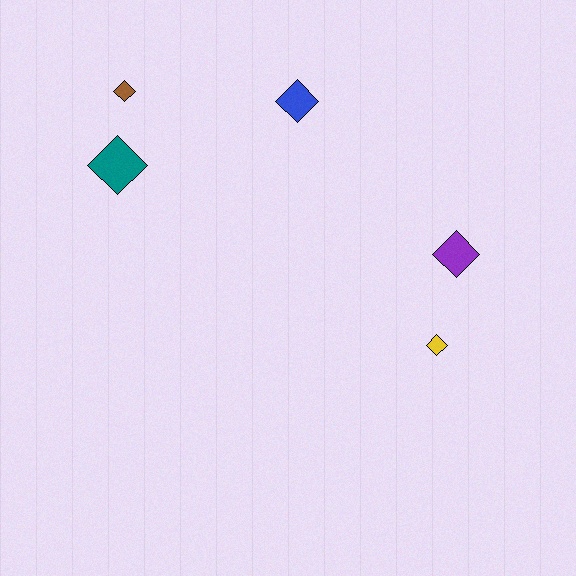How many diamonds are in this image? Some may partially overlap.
There are 5 diamonds.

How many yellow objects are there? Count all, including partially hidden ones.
There is 1 yellow object.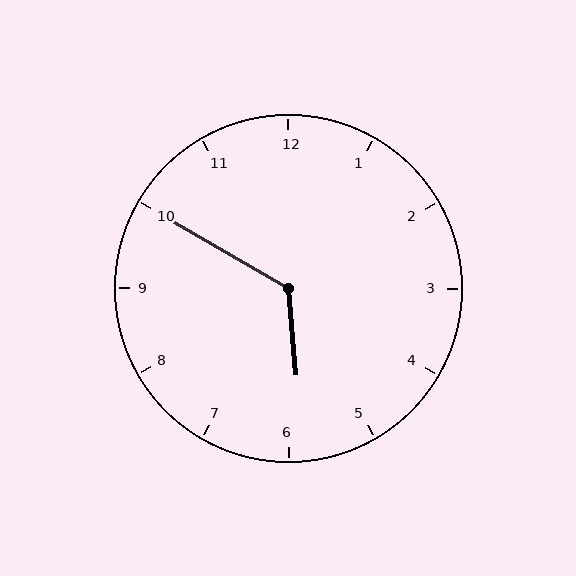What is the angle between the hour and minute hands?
Approximately 125 degrees.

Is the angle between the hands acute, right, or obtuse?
It is obtuse.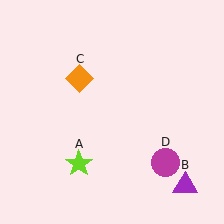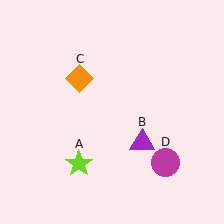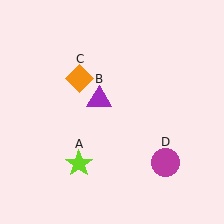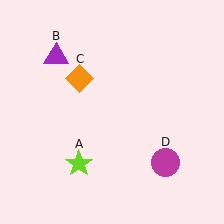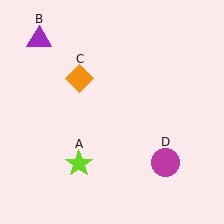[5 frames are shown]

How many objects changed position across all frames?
1 object changed position: purple triangle (object B).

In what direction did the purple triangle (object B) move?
The purple triangle (object B) moved up and to the left.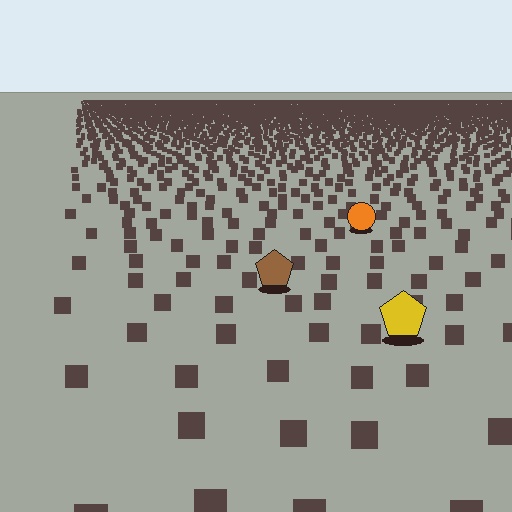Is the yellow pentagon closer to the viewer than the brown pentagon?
Yes. The yellow pentagon is closer — you can tell from the texture gradient: the ground texture is coarser near it.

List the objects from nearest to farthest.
From nearest to farthest: the yellow pentagon, the brown pentagon, the orange circle.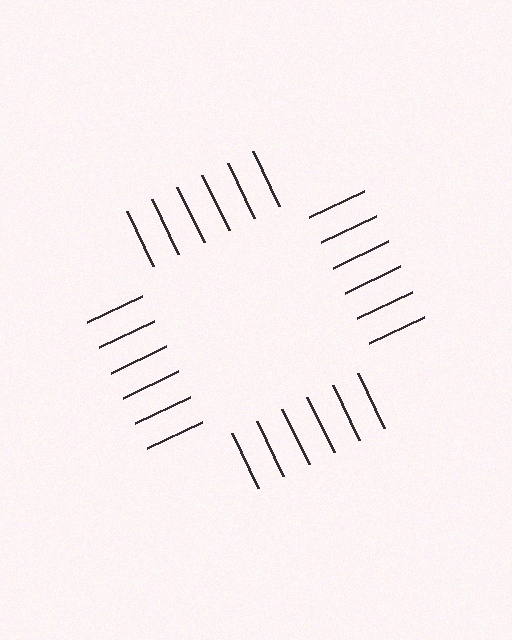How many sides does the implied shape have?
4 sides — the line-ends trace a square.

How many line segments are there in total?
24 — 6 along each of the 4 edges.